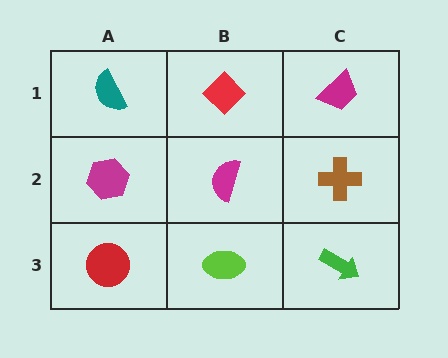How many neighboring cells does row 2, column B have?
4.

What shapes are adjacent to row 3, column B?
A magenta semicircle (row 2, column B), a red circle (row 3, column A), a green arrow (row 3, column C).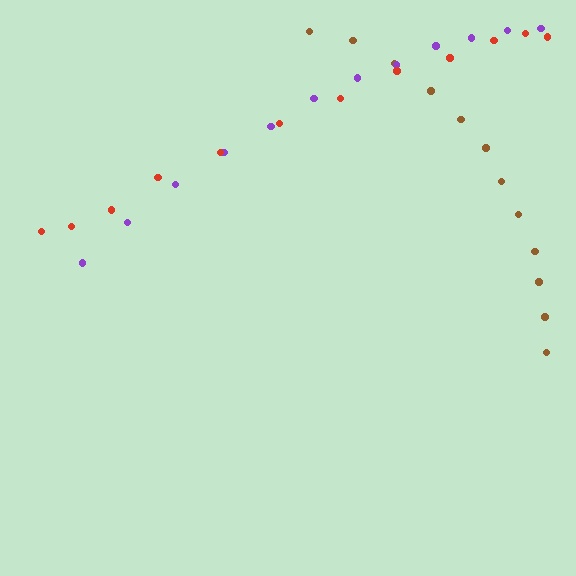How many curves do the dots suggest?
There are 3 distinct paths.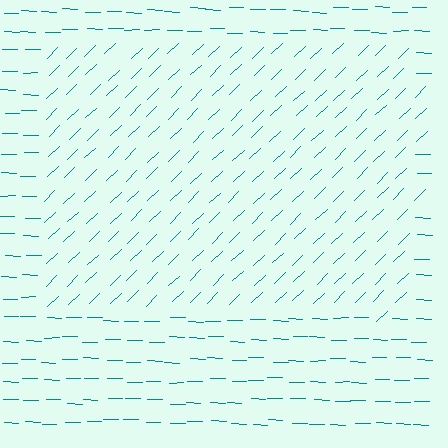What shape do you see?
I see a rectangle.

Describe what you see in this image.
The image is filled with small teal line segments. A rectangle region in the image has lines oriented differently from the surrounding lines, creating a visible texture boundary.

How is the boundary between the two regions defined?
The boundary is defined purely by a change in line orientation (approximately 45 degrees difference). All lines are the same color and thickness.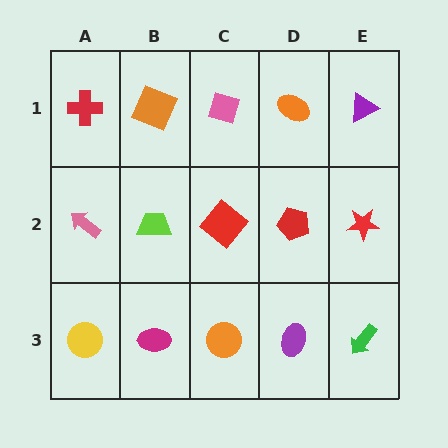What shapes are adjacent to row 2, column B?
An orange square (row 1, column B), a magenta ellipse (row 3, column B), a pink arrow (row 2, column A), a red diamond (row 2, column C).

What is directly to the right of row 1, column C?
An orange ellipse.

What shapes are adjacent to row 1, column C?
A red diamond (row 2, column C), an orange square (row 1, column B), an orange ellipse (row 1, column D).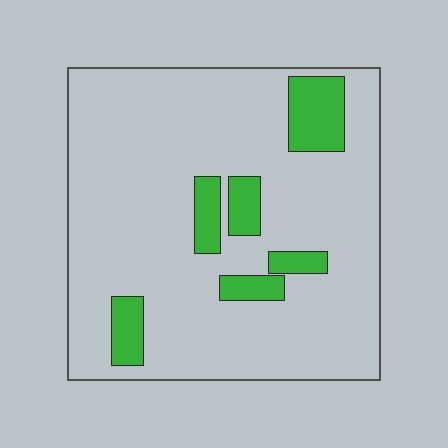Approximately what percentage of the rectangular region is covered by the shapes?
Approximately 15%.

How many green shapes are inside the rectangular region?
6.